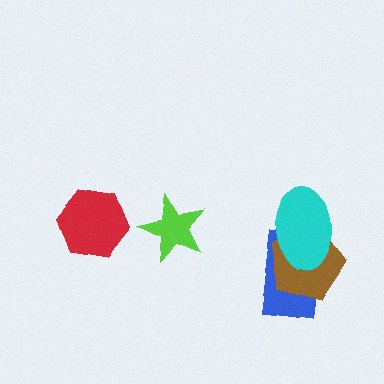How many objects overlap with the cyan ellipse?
2 objects overlap with the cyan ellipse.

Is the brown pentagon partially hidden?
Yes, it is partially covered by another shape.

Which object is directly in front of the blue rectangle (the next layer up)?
The brown pentagon is directly in front of the blue rectangle.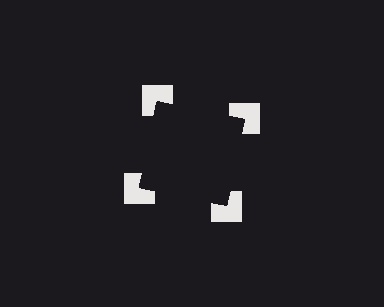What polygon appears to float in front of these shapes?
An illusory square — its edges are inferred from the aligned wedge cuts in the notched squares, not physically drawn.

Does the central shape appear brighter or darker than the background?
It typically appears slightly darker than the background, even though no actual brightness change is drawn.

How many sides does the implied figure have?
4 sides.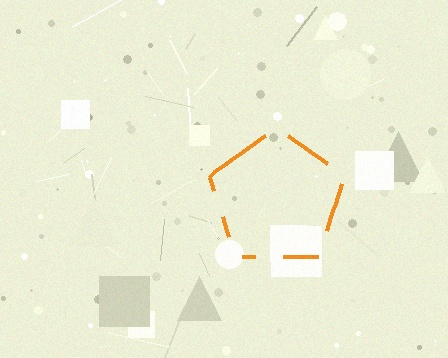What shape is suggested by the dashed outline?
The dashed outline suggests a pentagon.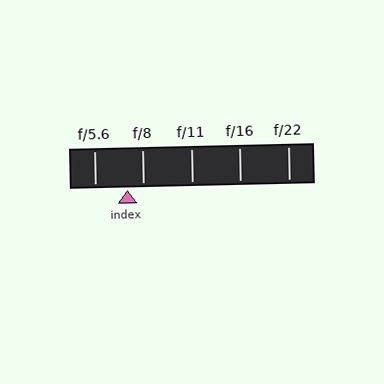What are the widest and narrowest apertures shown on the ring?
The widest aperture shown is f/5.6 and the narrowest is f/22.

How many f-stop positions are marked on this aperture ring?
There are 5 f-stop positions marked.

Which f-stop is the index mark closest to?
The index mark is closest to f/8.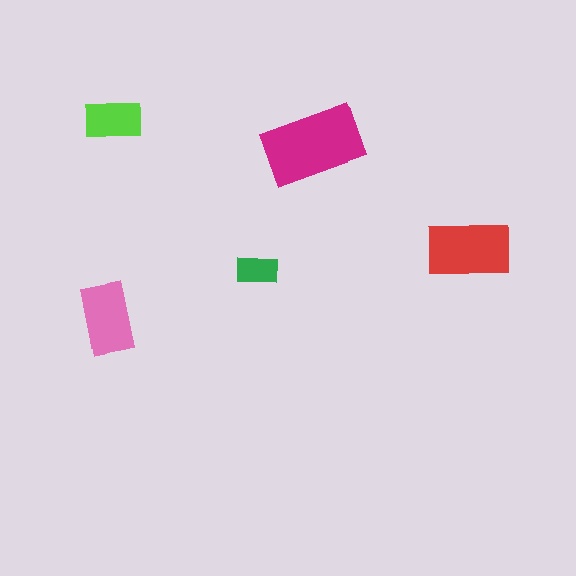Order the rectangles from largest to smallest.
the magenta one, the red one, the pink one, the lime one, the green one.